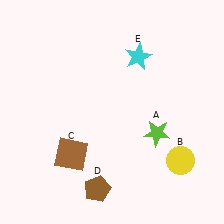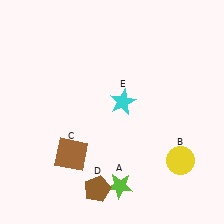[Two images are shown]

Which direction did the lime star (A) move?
The lime star (A) moved down.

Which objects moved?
The objects that moved are: the lime star (A), the cyan star (E).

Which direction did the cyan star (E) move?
The cyan star (E) moved down.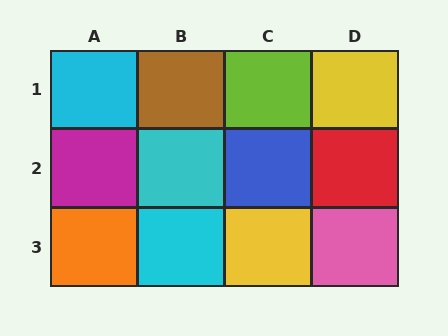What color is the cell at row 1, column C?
Lime.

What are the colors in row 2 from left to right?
Magenta, cyan, blue, red.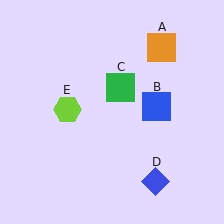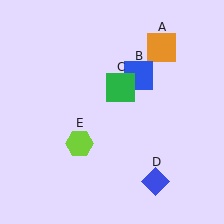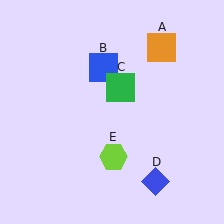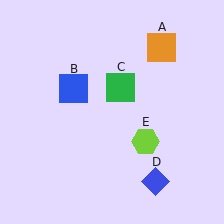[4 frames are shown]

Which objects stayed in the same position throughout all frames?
Orange square (object A) and green square (object C) and blue diamond (object D) remained stationary.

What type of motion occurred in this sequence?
The blue square (object B), lime hexagon (object E) rotated counterclockwise around the center of the scene.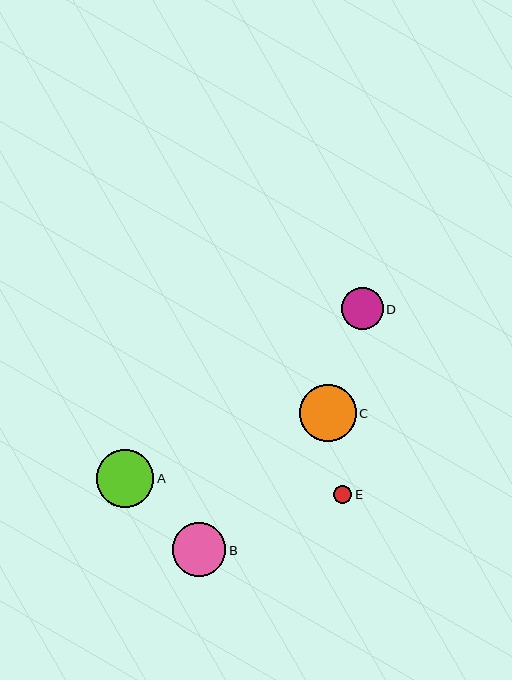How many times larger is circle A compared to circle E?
Circle A is approximately 3.1 times the size of circle E.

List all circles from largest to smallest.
From largest to smallest: A, C, B, D, E.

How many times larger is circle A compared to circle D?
Circle A is approximately 1.4 times the size of circle D.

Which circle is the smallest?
Circle E is the smallest with a size of approximately 18 pixels.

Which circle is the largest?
Circle A is the largest with a size of approximately 58 pixels.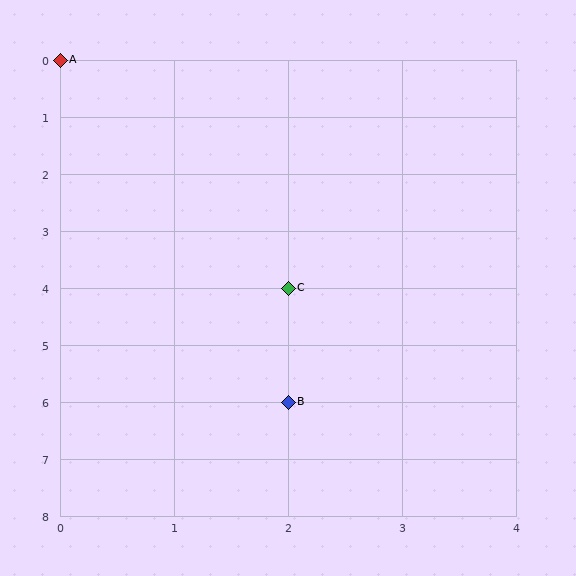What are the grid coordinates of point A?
Point A is at grid coordinates (0, 0).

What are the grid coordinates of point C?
Point C is at grid coordinates (2, 4).